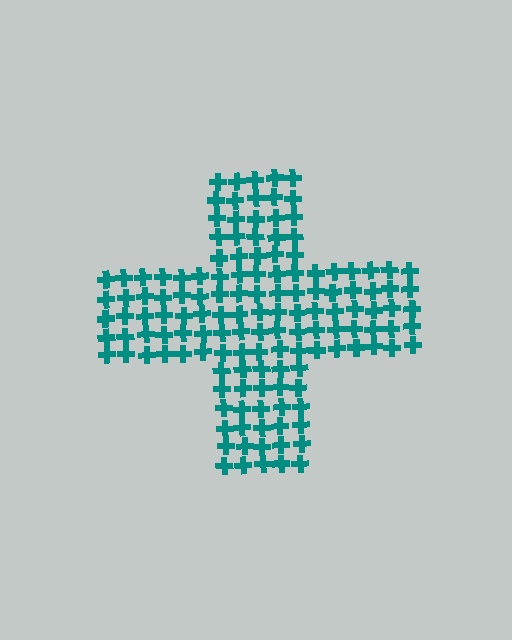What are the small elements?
The small elements are crosses.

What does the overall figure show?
The overall figure shows a cross.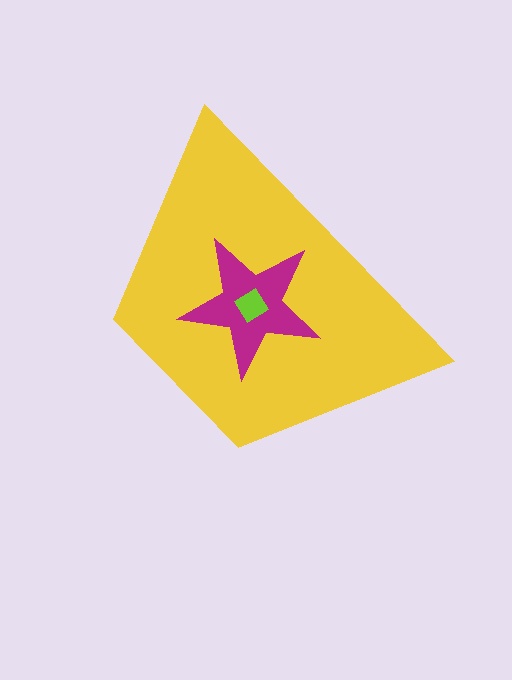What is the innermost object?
The lime diamond.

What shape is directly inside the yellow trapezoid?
The magenta star.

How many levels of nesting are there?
3.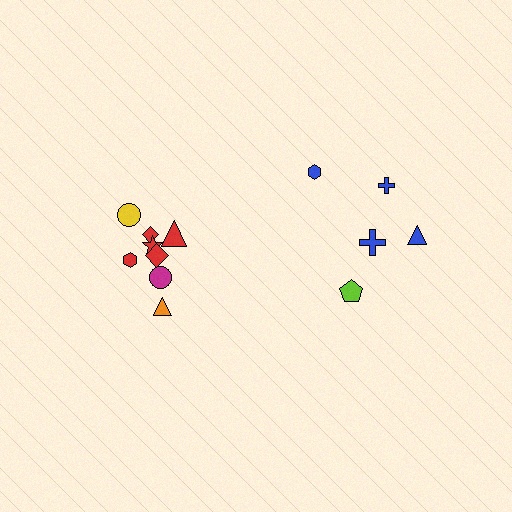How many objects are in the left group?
There are 8 objects.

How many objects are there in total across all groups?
There are 13 objects.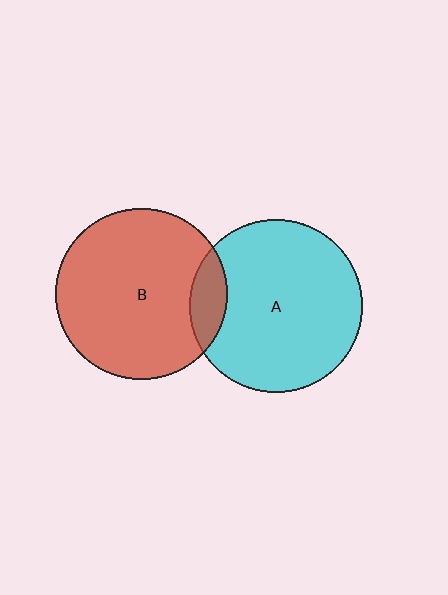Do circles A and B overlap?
Yes.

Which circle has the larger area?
Circle A (cyan).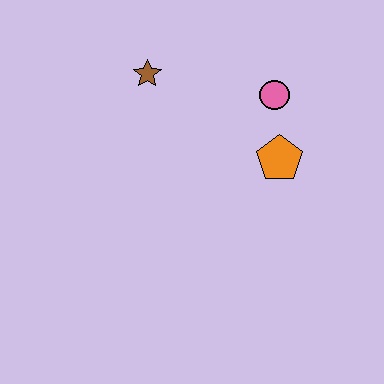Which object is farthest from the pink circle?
The brown star is farthest from the pink circle.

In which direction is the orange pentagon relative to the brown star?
The orange pentagon is to the right of the brown star.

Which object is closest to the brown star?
The pink circle is closest to the brown star.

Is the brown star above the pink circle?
Yes